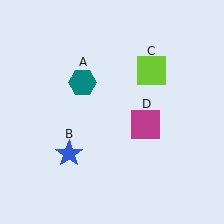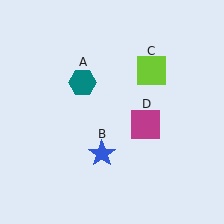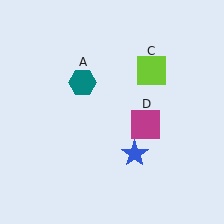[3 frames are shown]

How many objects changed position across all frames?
1 object changed position: blue star (object B).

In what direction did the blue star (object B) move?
The blue star (object B) moved right.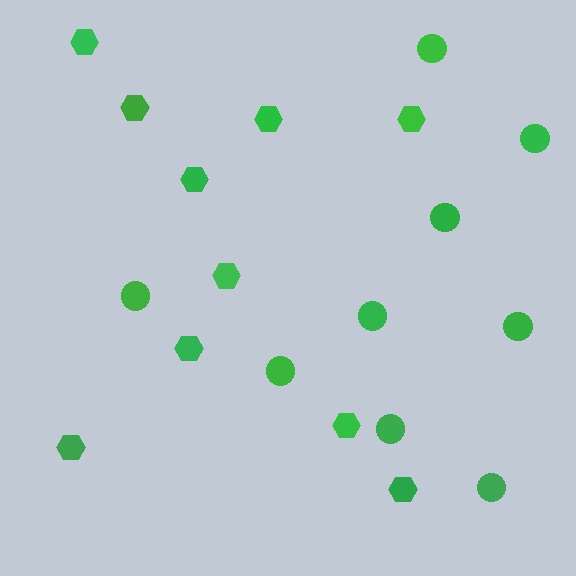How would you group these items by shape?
There are 2 groups: one group of hexagons (10) and one group of circles (9).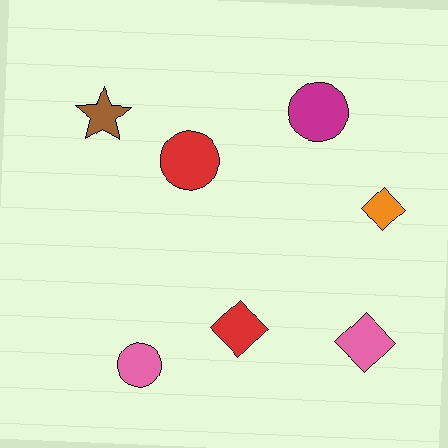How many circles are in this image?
There are 3 circles.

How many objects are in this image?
There are 7 objects.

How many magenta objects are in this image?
There is 1 magenta object.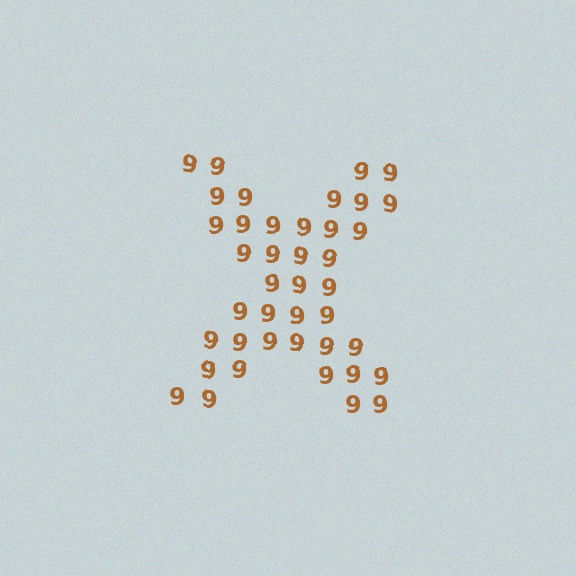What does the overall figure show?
The overall figure shows the letter X.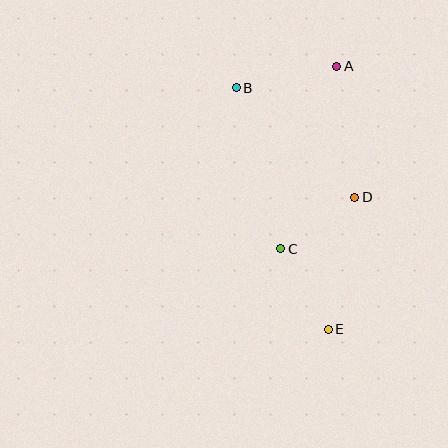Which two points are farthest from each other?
Points A and E are farthest from each other.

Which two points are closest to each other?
Points C and D are closest to each other.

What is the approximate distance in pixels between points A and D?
The distance between A and D is approximately 132 pixels.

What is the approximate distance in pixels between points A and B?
The distance between A and B is approximately 103 pixels.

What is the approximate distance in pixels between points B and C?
The distance between B and C is approximately 167 pixels.